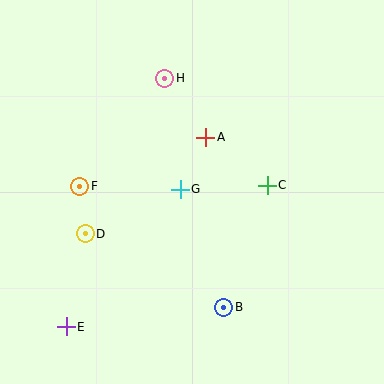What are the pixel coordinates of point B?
Point B is at (224, 307).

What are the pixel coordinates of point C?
Point C is at (267, 185).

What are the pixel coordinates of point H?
Point H is at (164, 78).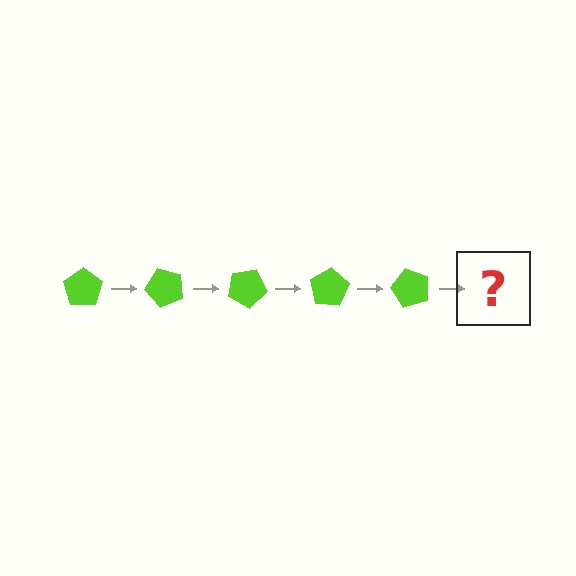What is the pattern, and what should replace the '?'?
The pattern is that the pentagon rotates 50 degrees each step. The '?' should be a lime pentagon rotated 250 degrees.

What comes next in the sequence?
The next element should be a lime pentagon rotated 250 degrees.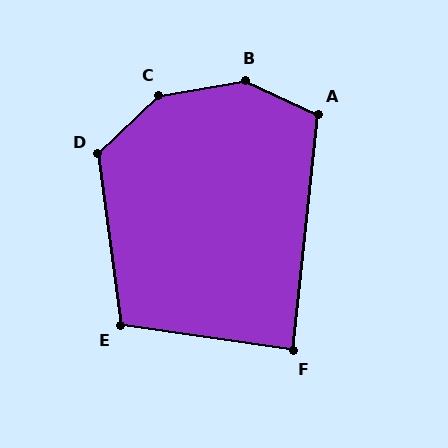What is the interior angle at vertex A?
Approximately 109 degrees (obtuse).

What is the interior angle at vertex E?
Approximately 106 degrees (obtuse).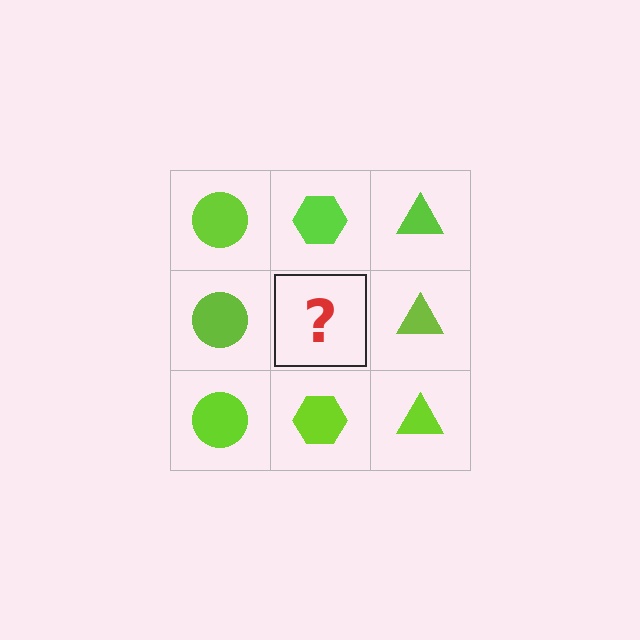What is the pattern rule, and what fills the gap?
The rule is that each column has a consistent shape. The gap should be filled with a lime hexagon.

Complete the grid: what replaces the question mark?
The question mark should be replaced with a lime hexagon.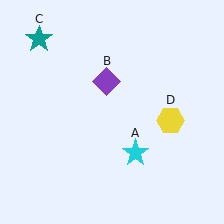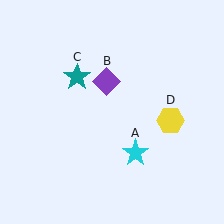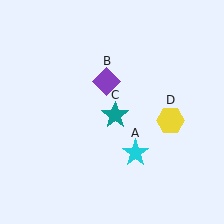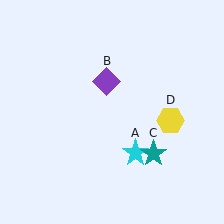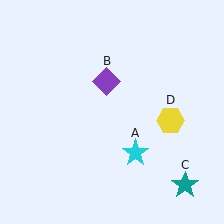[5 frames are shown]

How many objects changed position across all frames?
1 object changed position: teal star (object C).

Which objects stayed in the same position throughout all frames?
Cyan star (object A) and purple diamond (object B) and yellow hexagon (object D) remained stationary.